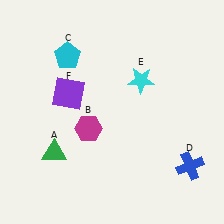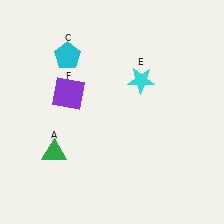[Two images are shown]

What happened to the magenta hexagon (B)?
The magenta hexagon (B) was removed in Image 2. It was in the bottom-left area of Image 1.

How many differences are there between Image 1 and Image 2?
There are 2 differences between the two images.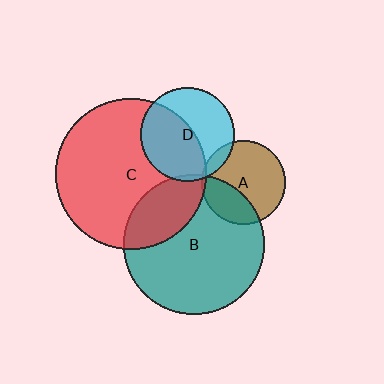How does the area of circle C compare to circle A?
Approximately 3.2 times.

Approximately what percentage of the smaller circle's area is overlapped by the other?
Approximately 55%.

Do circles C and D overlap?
Yes.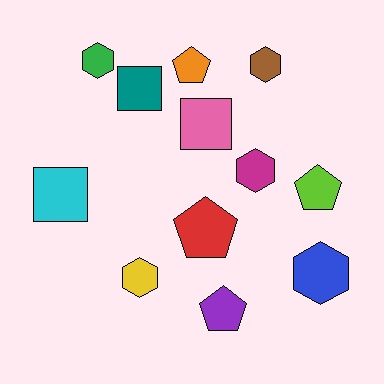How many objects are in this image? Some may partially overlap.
There are 12 objects.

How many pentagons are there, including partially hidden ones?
There are 4 pentagons.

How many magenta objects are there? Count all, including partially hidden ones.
There is 1 magenta object.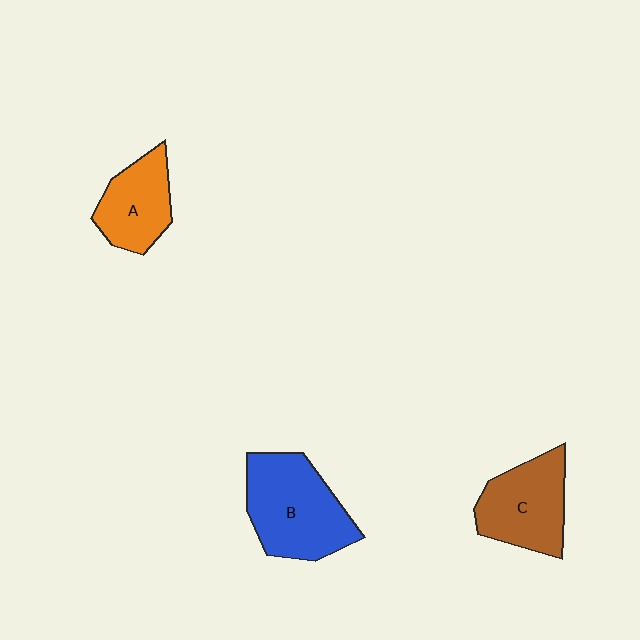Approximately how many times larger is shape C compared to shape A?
Approximately 1.2 times.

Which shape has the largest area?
Shape B (blue).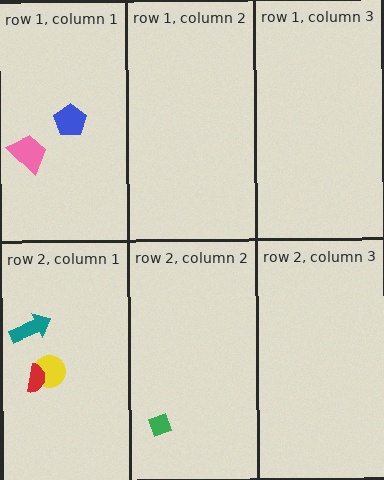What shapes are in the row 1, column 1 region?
The pink trapezoid, the blue pentagon.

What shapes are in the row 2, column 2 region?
The green diamond.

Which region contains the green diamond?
The row 2, column 2 region.